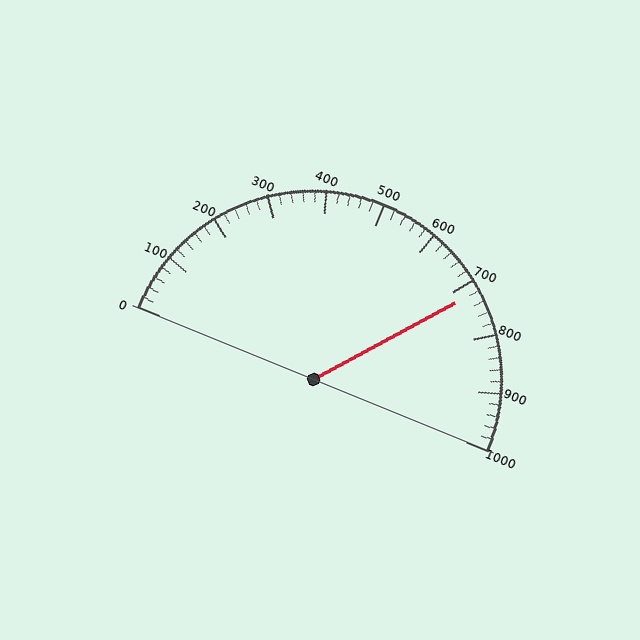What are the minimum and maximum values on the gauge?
The gauge ranges from 0 to 1000.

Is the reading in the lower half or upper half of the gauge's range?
The reading is in the upper half of the range (0 to 1000).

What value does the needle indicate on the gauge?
The needle indicates approximately 720.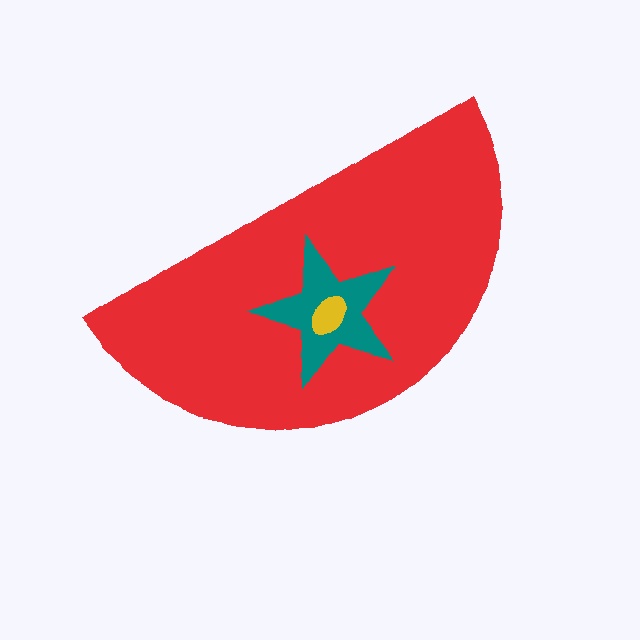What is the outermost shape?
The red semicircle.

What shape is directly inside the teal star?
The yellow ellipse.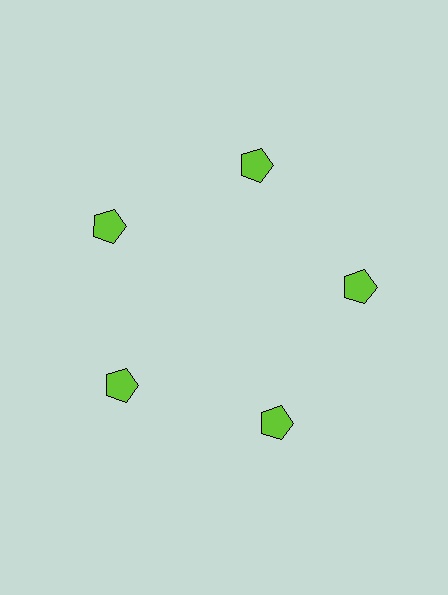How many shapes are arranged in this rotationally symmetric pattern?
There are 5 shapes, arranged in 5 groups of 1.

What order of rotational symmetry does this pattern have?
This pattern has 5-fold rotational symmetry.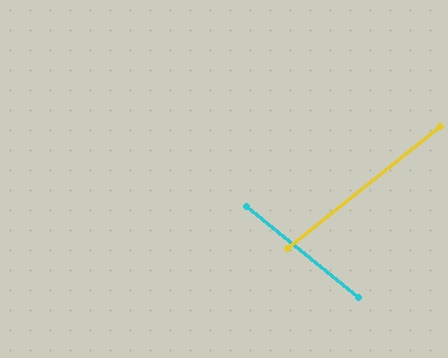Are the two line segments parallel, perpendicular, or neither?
Neither parallel nor perpendicular — they differ by about 78°.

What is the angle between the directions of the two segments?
Approximately 78 degrees.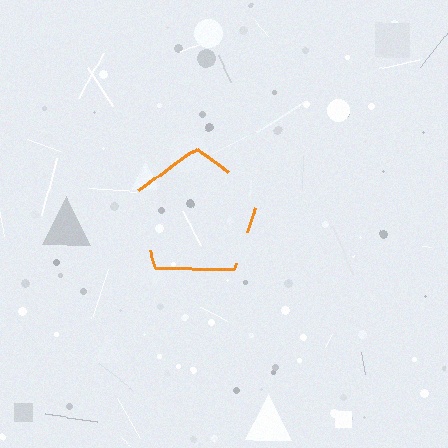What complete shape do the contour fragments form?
The contour fragments form a pentagon.